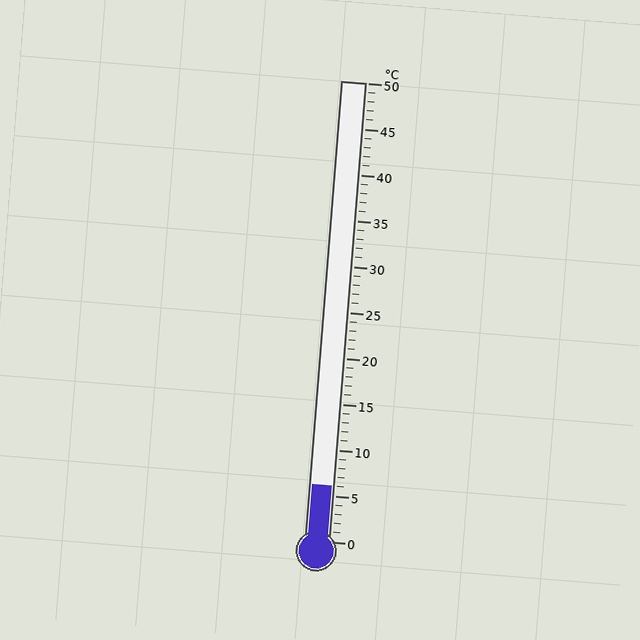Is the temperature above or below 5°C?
The temperature is above 5°C.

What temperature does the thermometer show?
The thermometer shows approximately 6°C.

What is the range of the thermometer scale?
The thermometer scale ranges from 0°C to 50°C.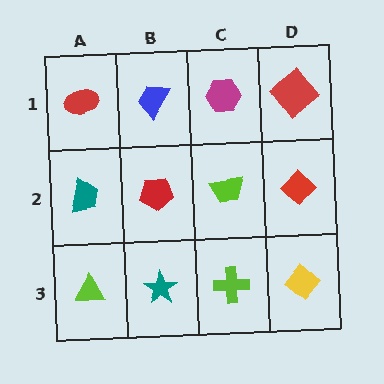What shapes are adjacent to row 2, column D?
A red diamond (row 1, column D), a yellow diamond (row 3, column D), a lime trapezoid (row 2, column C).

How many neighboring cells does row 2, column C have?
4.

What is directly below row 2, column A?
A lime triangle.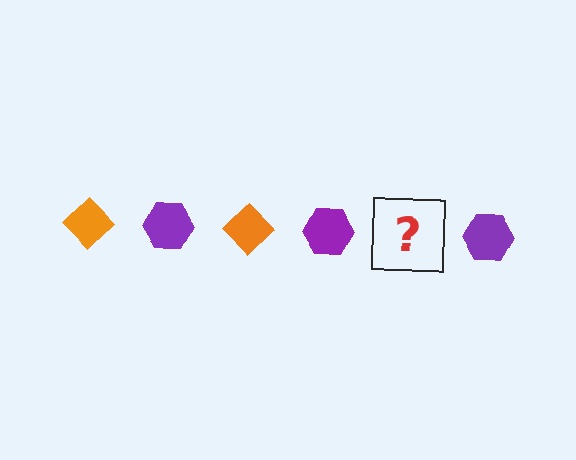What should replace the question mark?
The question mark should be replaced with an orange diamond.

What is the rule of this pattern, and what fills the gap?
The rule is that the pattern alternates between orange diamond and purple hexagon. The gap should be filled with an orange diamond.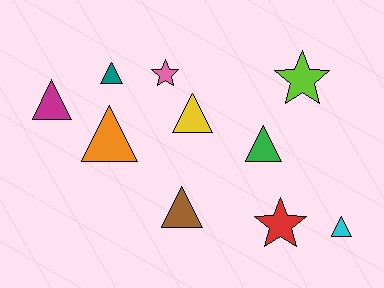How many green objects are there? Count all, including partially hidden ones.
There is 1 green object.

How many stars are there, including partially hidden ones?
There are 3 stars.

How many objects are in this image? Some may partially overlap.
There are 10 objects.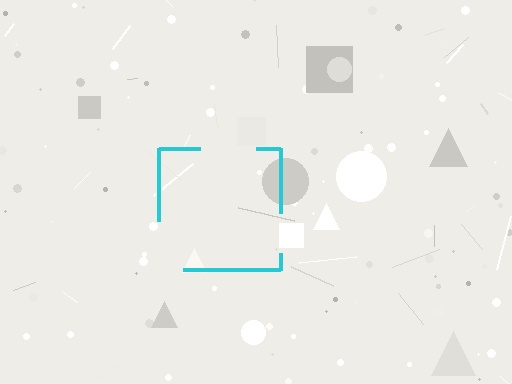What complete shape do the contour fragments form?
The contour fragments form a square.